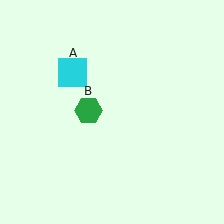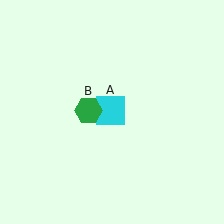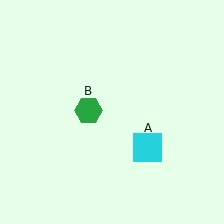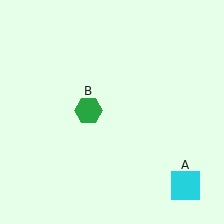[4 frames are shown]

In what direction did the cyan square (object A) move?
The cyan square (object A) moved down and to the right.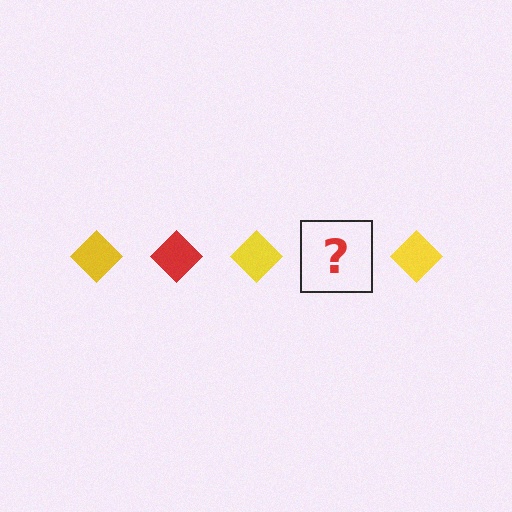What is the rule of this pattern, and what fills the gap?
The rule is that the pattern cycles through yellow, red diamonds. The gap should be filled with a red diamond.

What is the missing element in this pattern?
The missing element is a red diamond.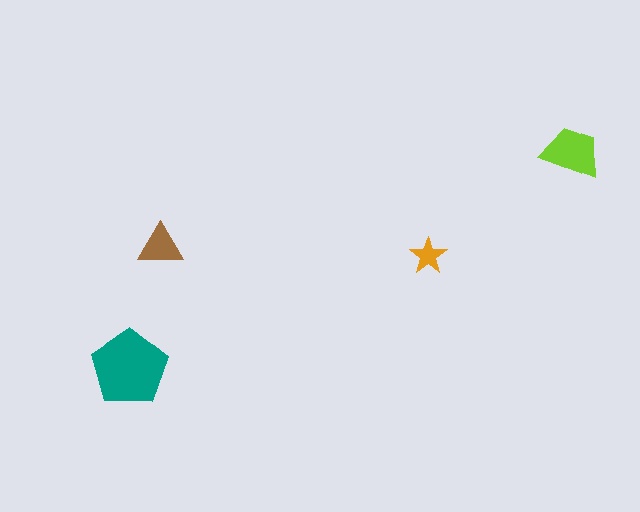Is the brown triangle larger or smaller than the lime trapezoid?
Smaller.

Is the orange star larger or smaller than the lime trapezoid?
Smaller.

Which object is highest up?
The lime trapezoid is topmost.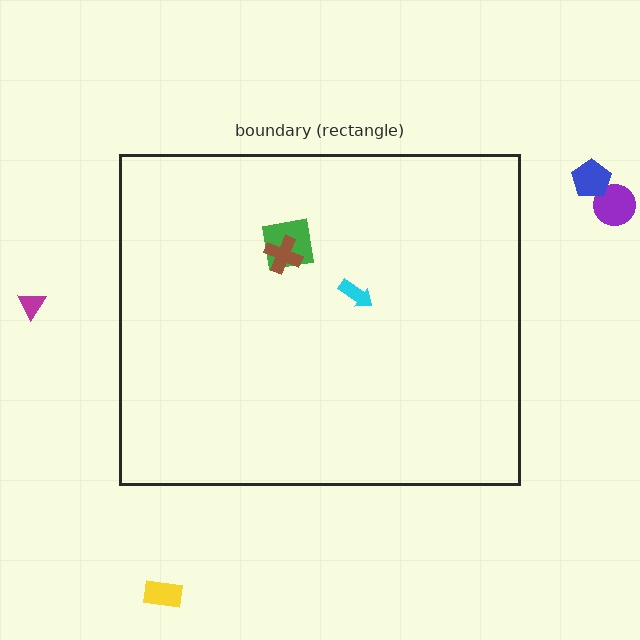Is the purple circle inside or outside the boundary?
Outside.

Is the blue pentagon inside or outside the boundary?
Outside.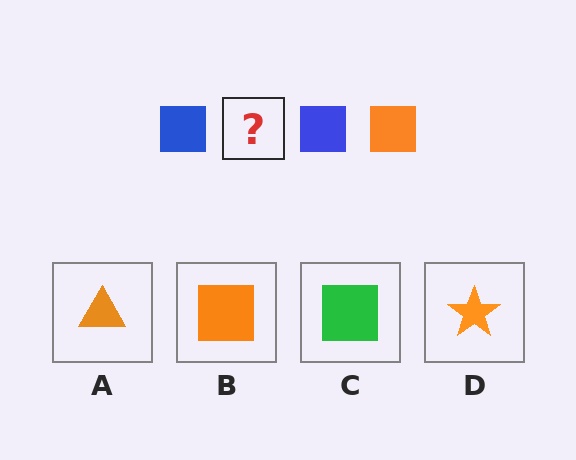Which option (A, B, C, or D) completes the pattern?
B.